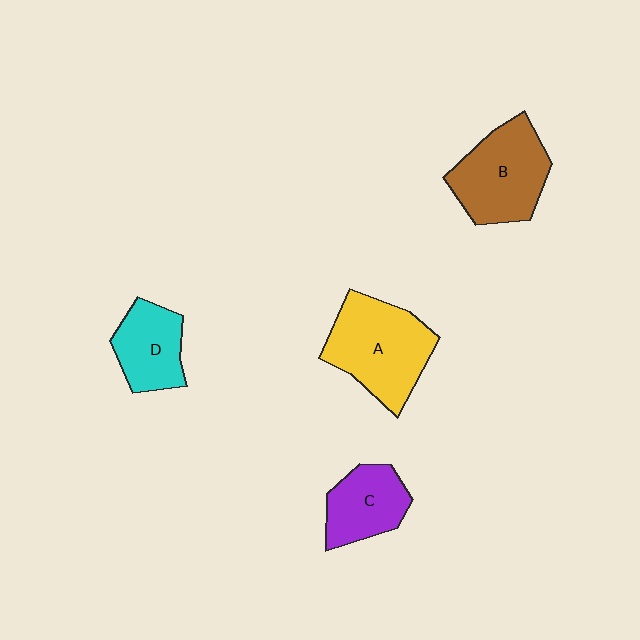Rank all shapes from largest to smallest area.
From largest to smallest: A (yellow), B (brown), C (purple), D (cyan).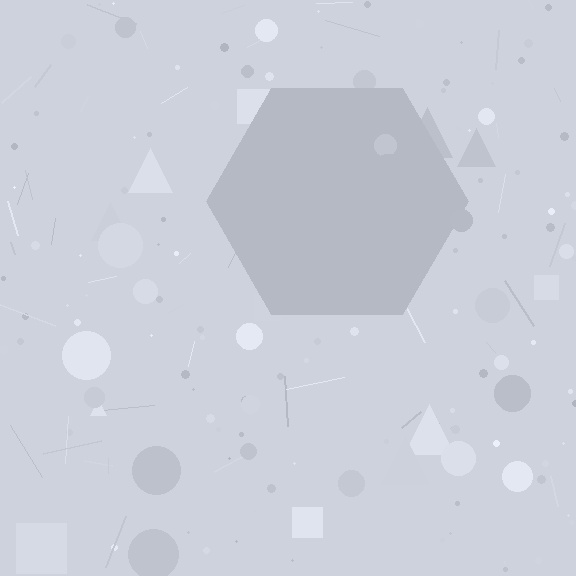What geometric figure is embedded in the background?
A hexagon is embedded in the background.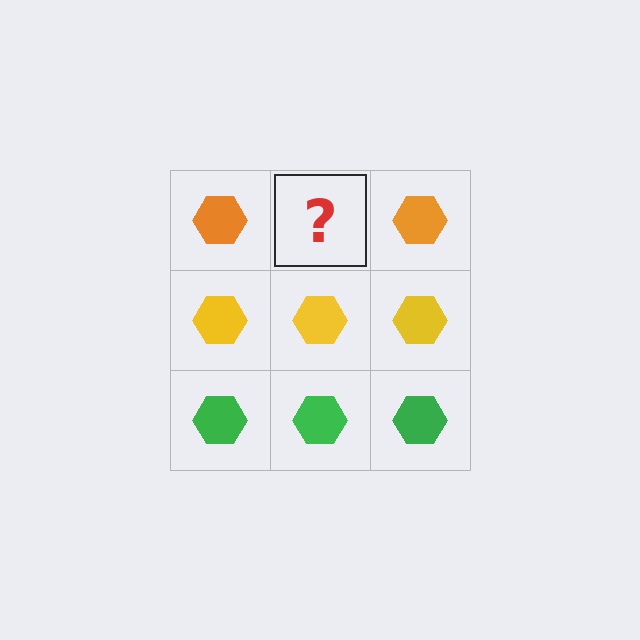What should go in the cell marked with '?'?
The missing cell should contain an orange hexagon.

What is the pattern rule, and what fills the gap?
The rule is that each row has a consistent color. The gap should be filled with an orange hexagon.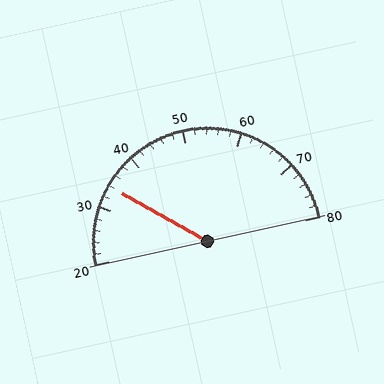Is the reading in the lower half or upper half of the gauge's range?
The reading is in the lower half of the range (20 to 80).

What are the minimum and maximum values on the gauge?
The gauge ranges from 20 to 80.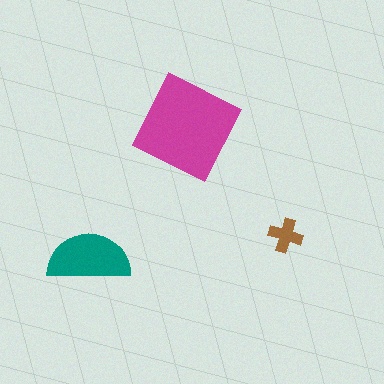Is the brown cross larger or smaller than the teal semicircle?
Smaller.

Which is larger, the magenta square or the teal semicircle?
The magenta square.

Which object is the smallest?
The brown cross.